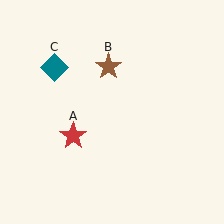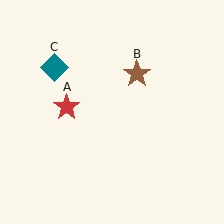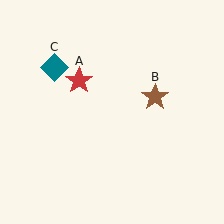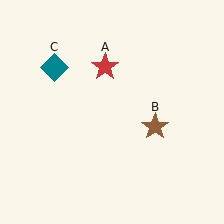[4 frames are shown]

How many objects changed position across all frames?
2 objects changed position: red star (object A), brown star (object B).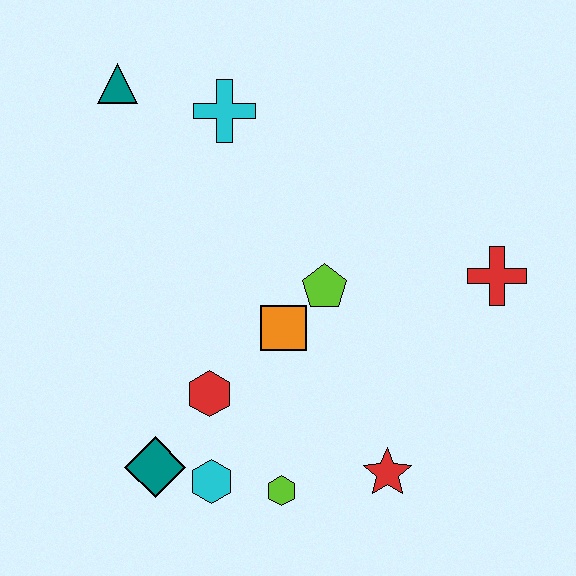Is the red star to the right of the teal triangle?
Yes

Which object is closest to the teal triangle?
The cyan cross is closest to the teal triangle.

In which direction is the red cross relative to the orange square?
The red cross is to the right of the orange square.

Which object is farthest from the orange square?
The teal triangle is farthest from the orange square.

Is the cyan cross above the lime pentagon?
Yes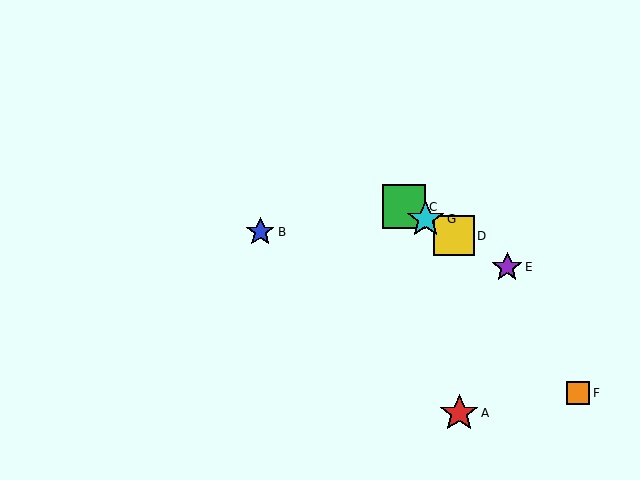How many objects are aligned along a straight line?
4 objects (C, D, E, G) are aligned along a straight line.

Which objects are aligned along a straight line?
Objects C, D, E, G are aligned along a straight line.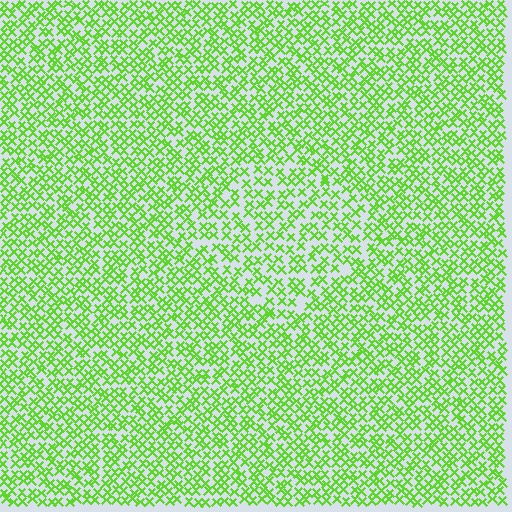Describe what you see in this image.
The image contains small lime elements arranged at two different densities. A diamond-shaped region is visible where the elements are less densely packed than the surrounding area.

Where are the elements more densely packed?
The elements are more densely packed outside the diamond boundary.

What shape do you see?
I see a diamond.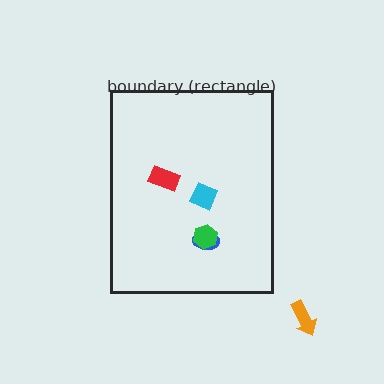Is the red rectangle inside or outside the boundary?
Inside.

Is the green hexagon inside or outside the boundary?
Inside.